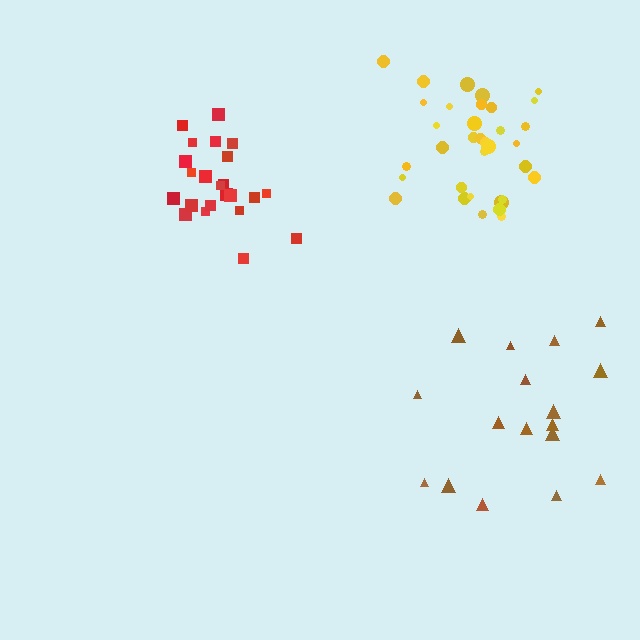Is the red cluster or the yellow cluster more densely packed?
Yellow.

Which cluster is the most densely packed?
Yellow.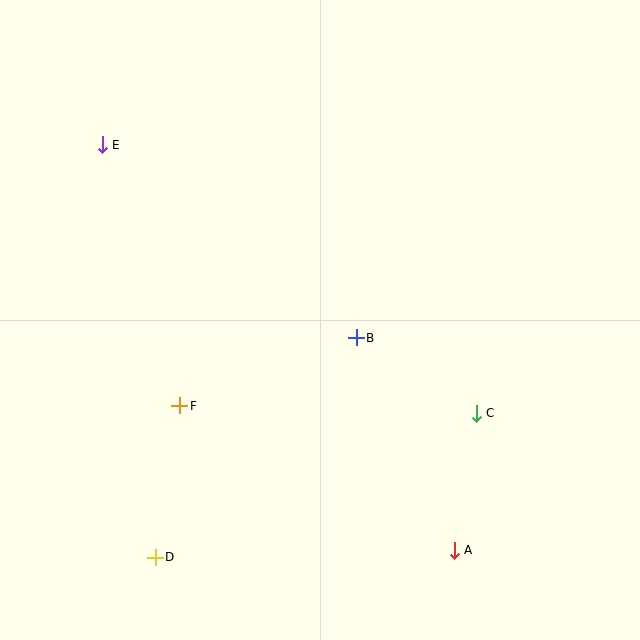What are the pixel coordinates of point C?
Point C is at (476, 413).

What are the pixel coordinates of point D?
Point D is at (155, 557).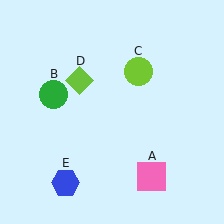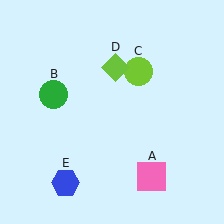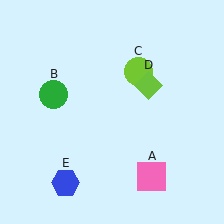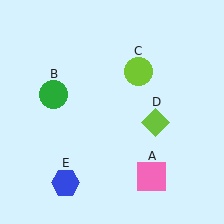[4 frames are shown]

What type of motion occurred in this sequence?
The lime diamond (object D) rotated clockwise around the center of the scene.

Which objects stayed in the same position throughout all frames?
Pink square (object A) and green circle (object B) and lime circle (object C) and blue hexagon (object E) remained stationary.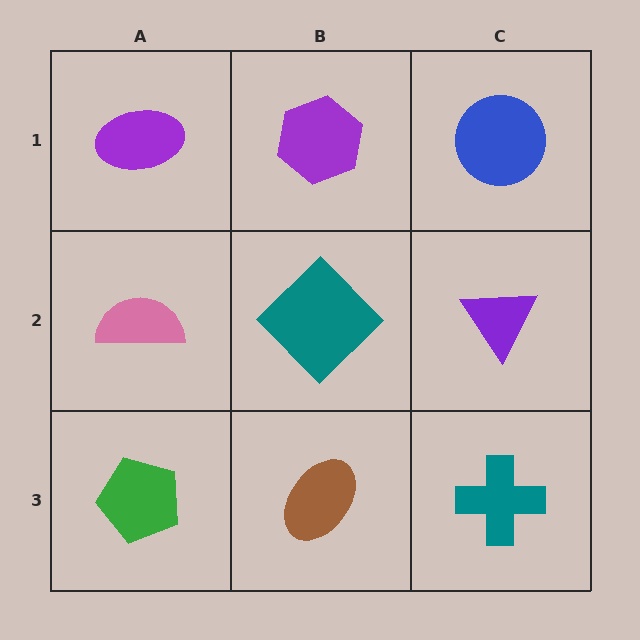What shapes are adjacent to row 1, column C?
A purple triangle (row 2, column C), a purple hexagon (row 1, column B).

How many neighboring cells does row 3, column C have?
2.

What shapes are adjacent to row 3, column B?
A teal diamond (row 2, column B), a green pentagon (row 3, column A), a teal cross (row 3, column C).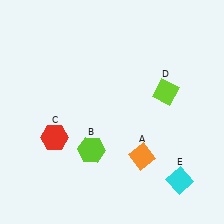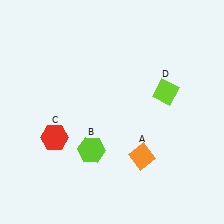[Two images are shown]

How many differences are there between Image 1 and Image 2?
There is 1 difference between the two images.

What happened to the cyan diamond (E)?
The cyan diamond (E) was removed in Image 2. It was in the bottom-right area of Image 1.